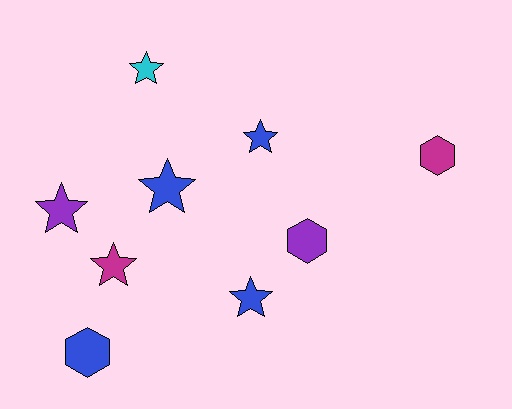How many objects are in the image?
There are 9 objects.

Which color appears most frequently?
Blue, with 4 objects.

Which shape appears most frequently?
Star, with 6 objects.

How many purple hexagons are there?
There is 1 purple hexagon.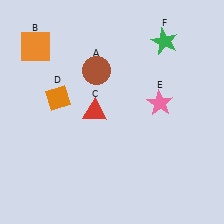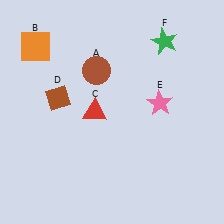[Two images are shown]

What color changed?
The diamond (D) changed from orange in Image 1 to brown in Image 2.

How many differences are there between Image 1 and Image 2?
There is 1 difference between the two images.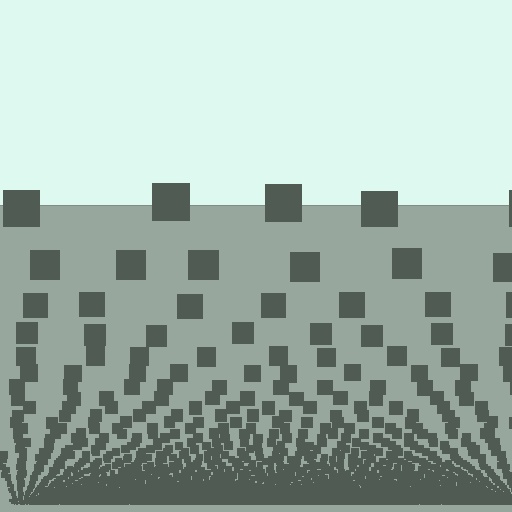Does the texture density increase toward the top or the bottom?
Density increases toward the bottom.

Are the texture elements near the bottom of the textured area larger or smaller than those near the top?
Smaller. The gradient is inverted — elements near the bottom are smaller and denser.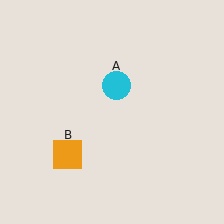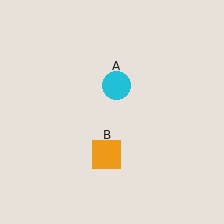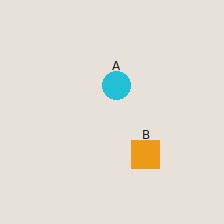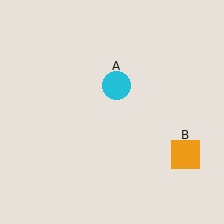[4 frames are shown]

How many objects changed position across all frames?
1 object changed position: orange square (object B).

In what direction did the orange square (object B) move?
The orange square (object B) moved right.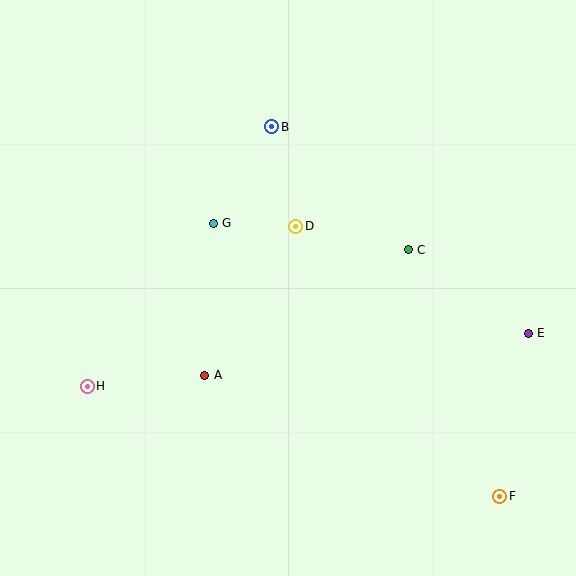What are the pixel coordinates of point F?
Point F is at (500, 496).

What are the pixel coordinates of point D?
Point D is at (296, 226).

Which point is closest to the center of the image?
Point D at (296, 226) is closest to the center.